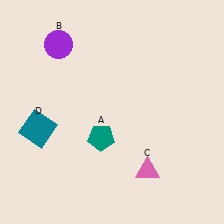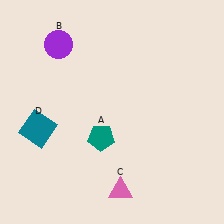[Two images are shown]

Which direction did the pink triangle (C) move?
The pink triangle (C) moved left.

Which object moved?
The pink triangle (C) moved left.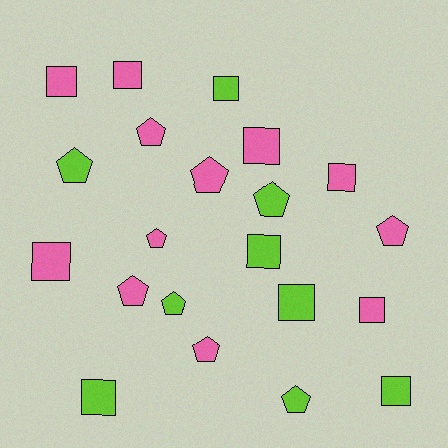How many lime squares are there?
There are 5 lime squares.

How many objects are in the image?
There are 21 objects.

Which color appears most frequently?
Pink, with 12 objects.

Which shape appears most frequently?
Square, with 11 objects.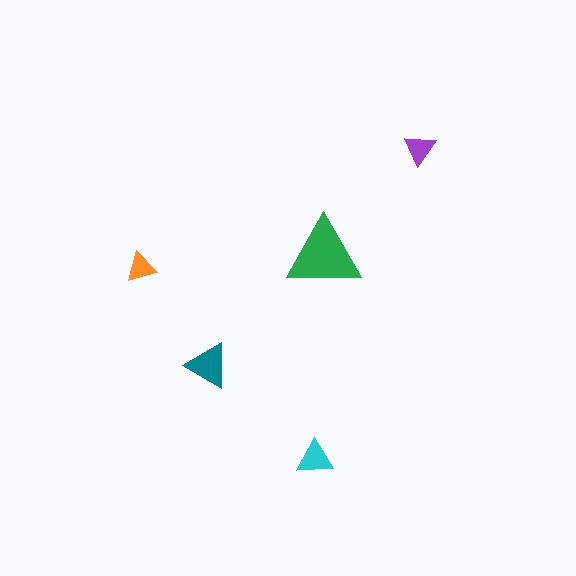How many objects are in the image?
There are 5 objects in the image.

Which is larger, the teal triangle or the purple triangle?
The teal one.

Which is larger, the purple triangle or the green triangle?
The green one.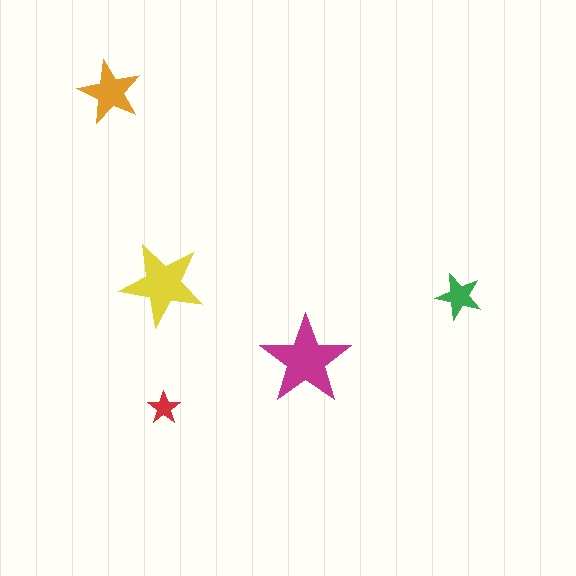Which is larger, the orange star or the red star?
The orange one.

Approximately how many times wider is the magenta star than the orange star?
About 1.5 times wider.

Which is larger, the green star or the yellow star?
The yellow one.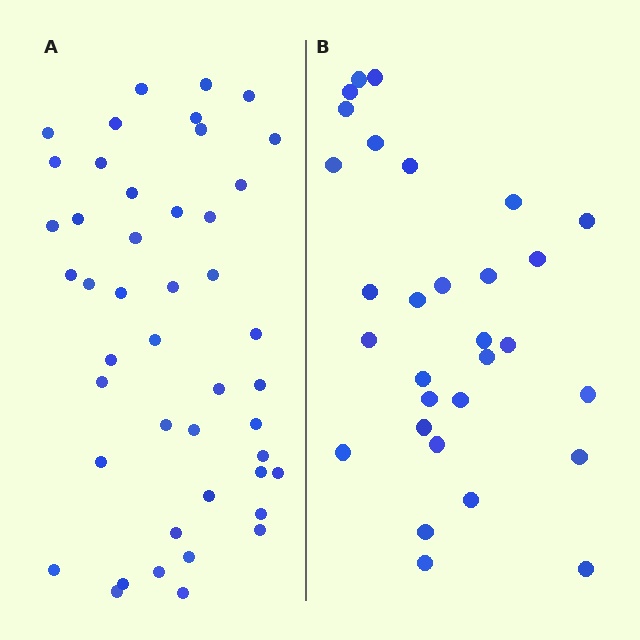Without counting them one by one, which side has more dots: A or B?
Region A (the left region) has more dots.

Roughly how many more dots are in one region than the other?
Region A has approximately 15 more dots than region B.